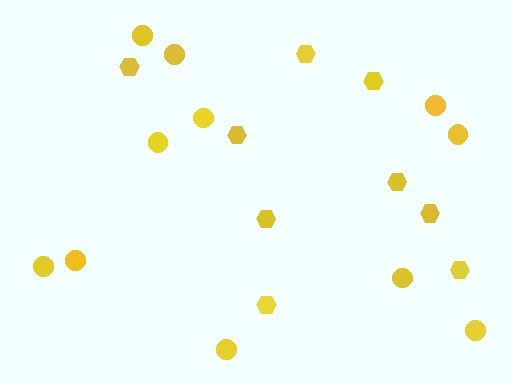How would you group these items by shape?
There are 2 groups: one group of circles (11) and one group of hexagons (9).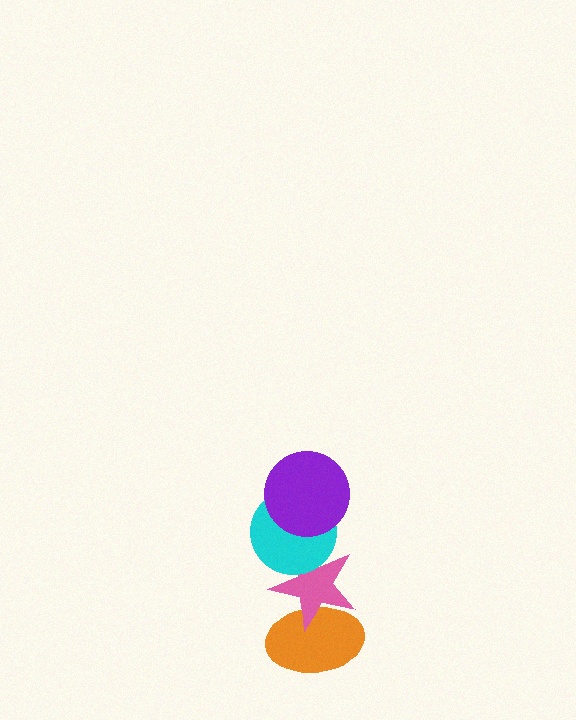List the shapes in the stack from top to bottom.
From top to bottom: the purple circle, the cyan circle, the pink star, the orange ellipse.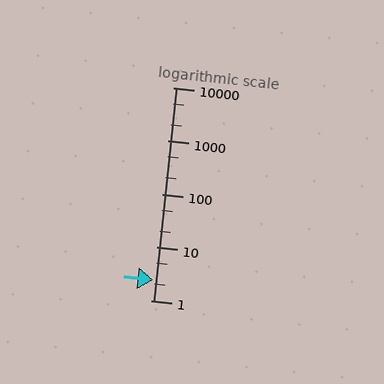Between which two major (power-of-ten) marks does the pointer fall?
The pointer is between 1 and 10.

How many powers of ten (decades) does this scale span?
The scale spans 4 decades, from 1 to 10000.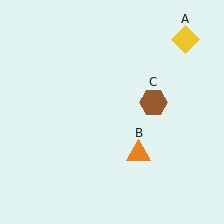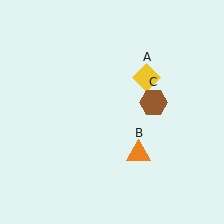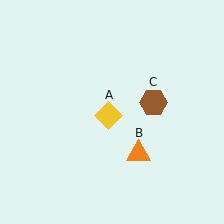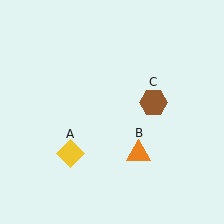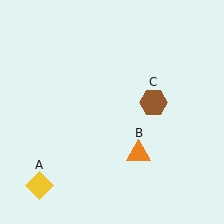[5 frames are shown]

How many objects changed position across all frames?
1 object changed position: yellow diamond (object A).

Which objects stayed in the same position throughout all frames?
Orange triangle (object B) and brown hexagon (object C) remained stationary.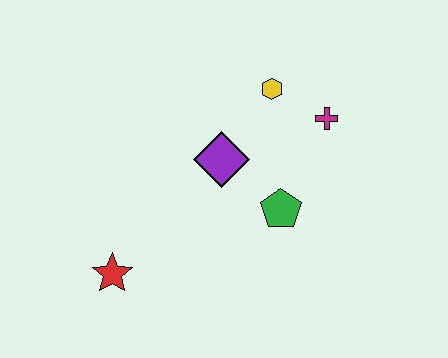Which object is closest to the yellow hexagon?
The magenta cross is closest to the yellow hexagon.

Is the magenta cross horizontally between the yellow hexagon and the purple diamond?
No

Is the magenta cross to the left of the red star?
No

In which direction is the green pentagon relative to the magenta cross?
The green pentagon is below the magenta cross.